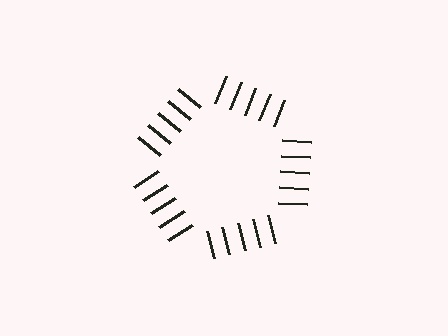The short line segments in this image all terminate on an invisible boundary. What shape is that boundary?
An illusory pentagon — the line segments terminate on its edges but no continuous stroke is drawn.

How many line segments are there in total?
25 — 5 along each of the 5 edges.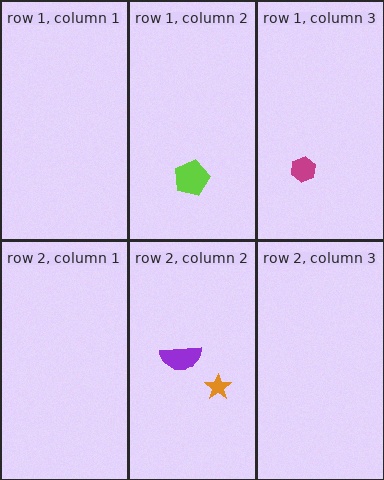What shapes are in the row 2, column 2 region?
The purple semicircle, the orange star.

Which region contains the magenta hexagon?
The row 1, column 3 region.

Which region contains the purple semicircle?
The row 2, column 2 region.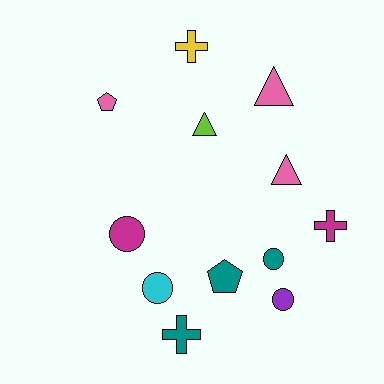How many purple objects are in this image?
There is 1 purple object.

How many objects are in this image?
There are 12 objects.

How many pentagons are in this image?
There are 2 pentagons.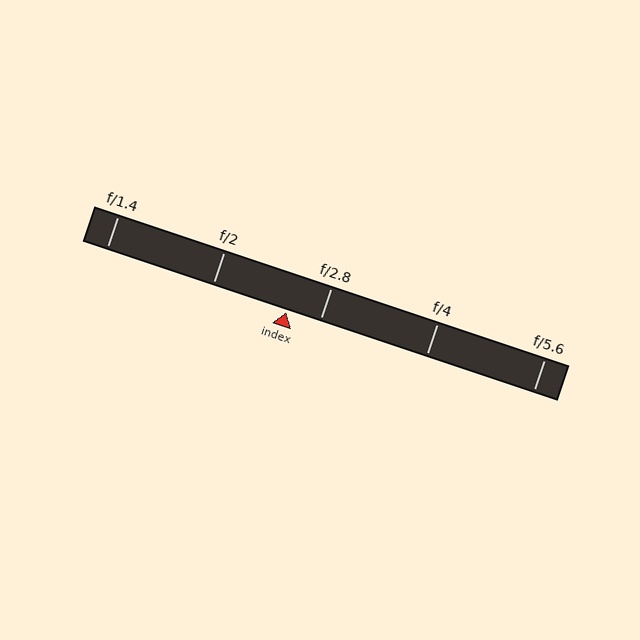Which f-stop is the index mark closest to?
The index mark is closest to f/2.8.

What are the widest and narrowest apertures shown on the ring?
The widest aperture shown is f/1.4 and the narrowest is f/5.6.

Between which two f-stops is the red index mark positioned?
The index mark is between f/2 and f/2.8.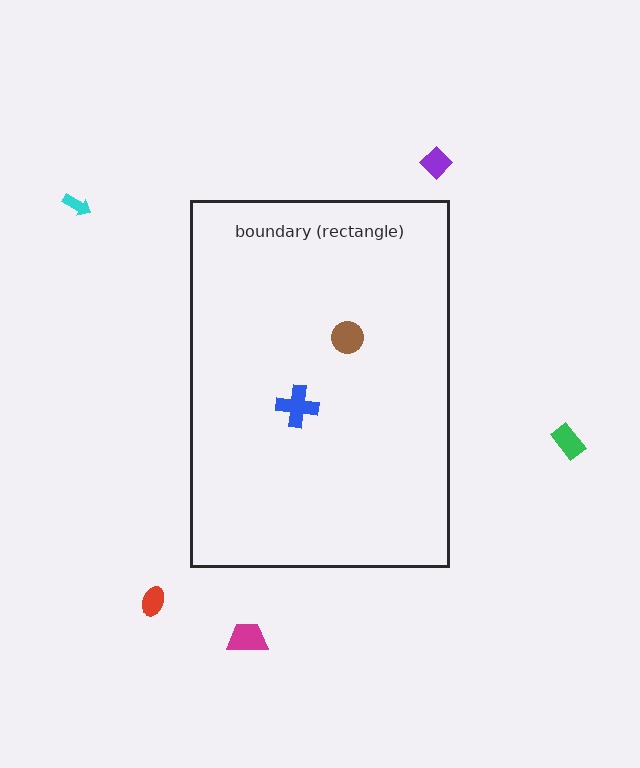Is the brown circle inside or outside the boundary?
Inside.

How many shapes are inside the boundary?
2 inside, 5 outside.